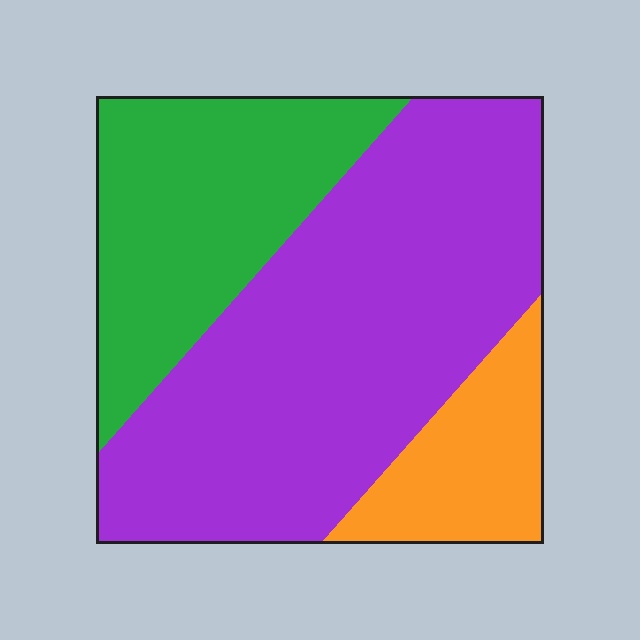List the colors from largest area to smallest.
From largest to smallest: purple, green, orange.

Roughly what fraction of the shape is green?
Green covers 29% of the shape.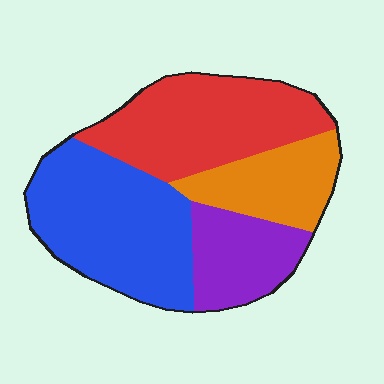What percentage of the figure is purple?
Purple takes up about one sixth (1/6) of the figure.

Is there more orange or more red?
Red.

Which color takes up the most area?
Blue, at roughly 35%.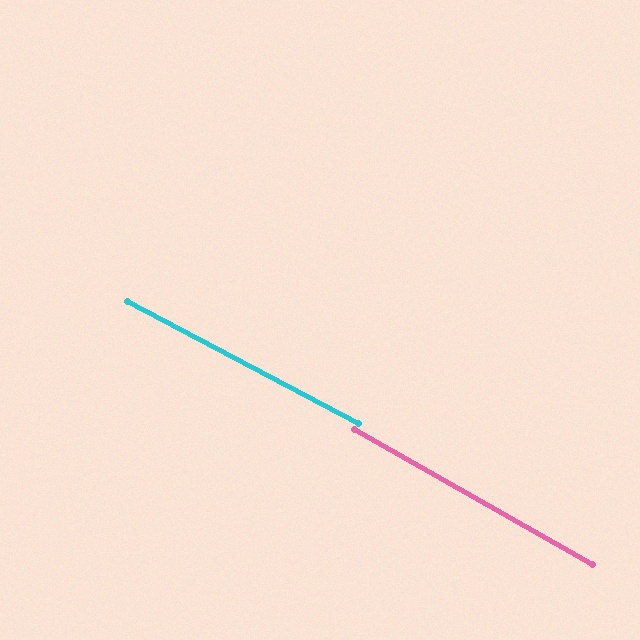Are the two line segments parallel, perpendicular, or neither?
Parallel — their directions differ by only 1.6°.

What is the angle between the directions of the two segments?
Approximately 2 degrees.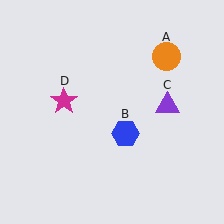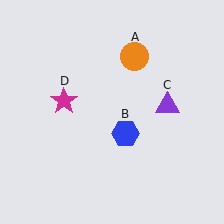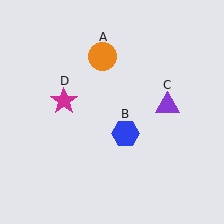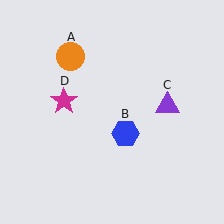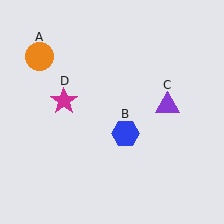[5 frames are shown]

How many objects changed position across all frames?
1 object changed position: orange circle (object A).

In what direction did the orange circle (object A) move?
The orange circle (object A) moved left.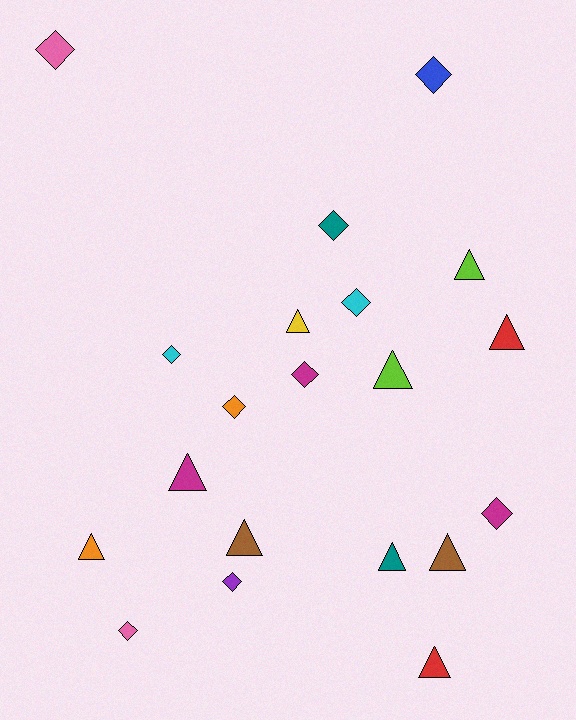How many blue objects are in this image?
There is 1 blue object.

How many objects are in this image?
There are 20 objects.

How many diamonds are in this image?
There are 10 diamonds.